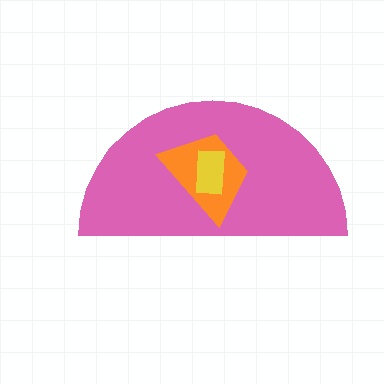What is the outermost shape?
The pink semicircle.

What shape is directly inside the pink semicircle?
The orange trapezoid.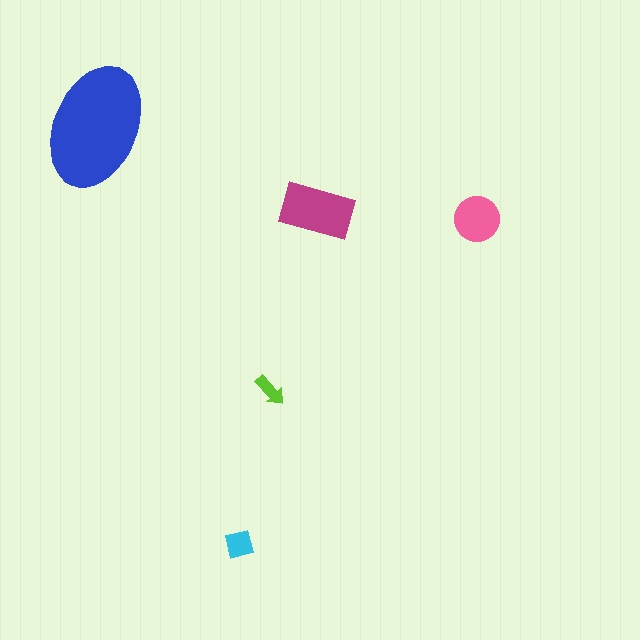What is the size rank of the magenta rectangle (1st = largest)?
2nd.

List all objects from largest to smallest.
The blue ellipse, the magenta rectangle, the pink circle, the cyan square, the lime arrow.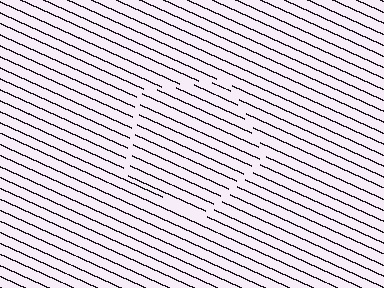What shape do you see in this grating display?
An illusory pentagon. The interior of the shape contains the same grating, shifted by half a period — the contour is defined by the phase discontinuity where line-ends from the inner and outer gratings abut.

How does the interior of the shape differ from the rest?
The interior of the shape contains the same grating, shifted by half a period — the contour is defined by the phase discontinuity where line-ends from the inner and outer gratings abut.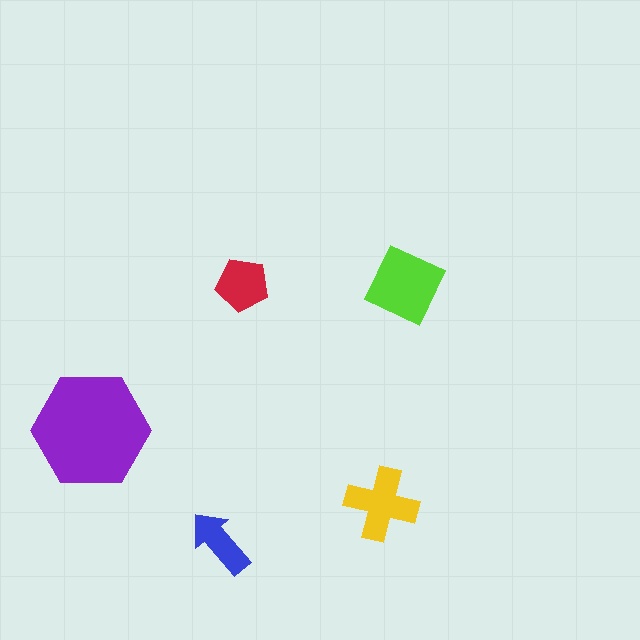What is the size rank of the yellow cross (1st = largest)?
3rd.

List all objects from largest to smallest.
The purple hexagon, the lime diamond, the yellow cross, the red pentagon, the blue arrow.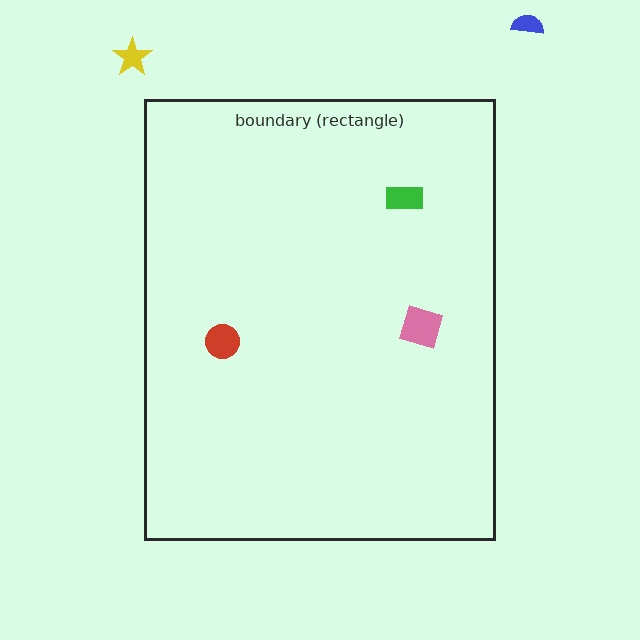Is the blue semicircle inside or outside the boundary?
Outside.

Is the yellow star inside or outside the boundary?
Outside.